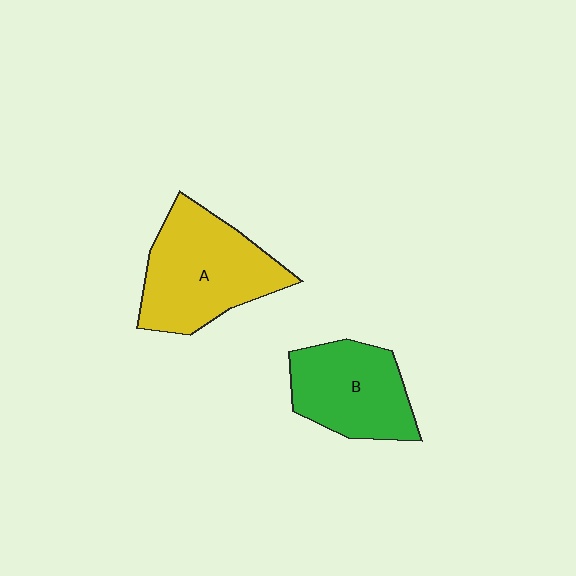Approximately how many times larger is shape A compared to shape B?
Approximately 1.3 times.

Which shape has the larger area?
Shape A (yellow).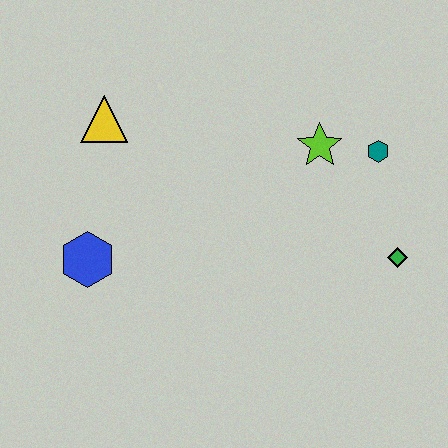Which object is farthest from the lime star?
The blue hexagon is farthest from the lime star.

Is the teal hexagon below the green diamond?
No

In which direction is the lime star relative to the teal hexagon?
The lime star is to the left of the teal hexagon.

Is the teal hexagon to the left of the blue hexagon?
No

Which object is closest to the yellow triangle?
The blue hexagon is closest to the yellow triangle.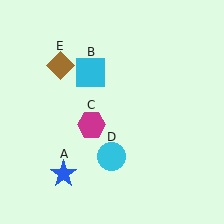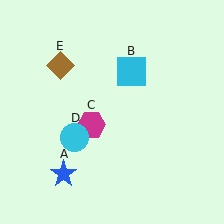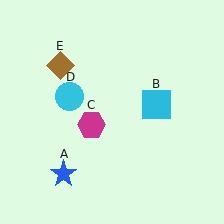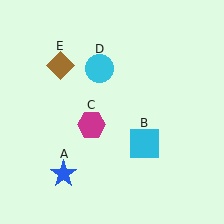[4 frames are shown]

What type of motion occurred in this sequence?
The cyan square (object B), cyan circle (object D) rotated clockwise around the center of the scene.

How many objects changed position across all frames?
2 objects changed position: cyan square (object B), cyan circle (object D).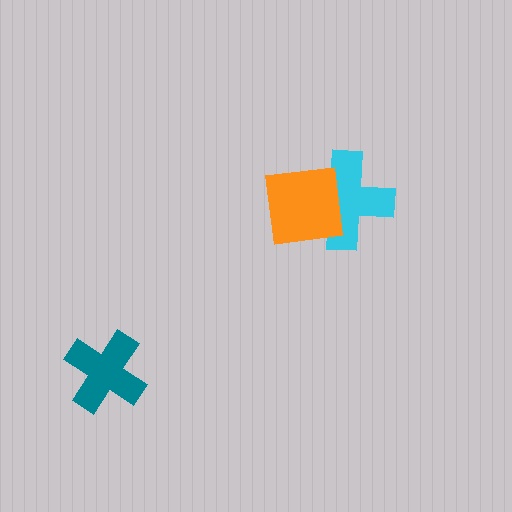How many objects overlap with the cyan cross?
1 object overlaps with the cyan cross.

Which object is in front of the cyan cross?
The orange square is in front of the cyan cross.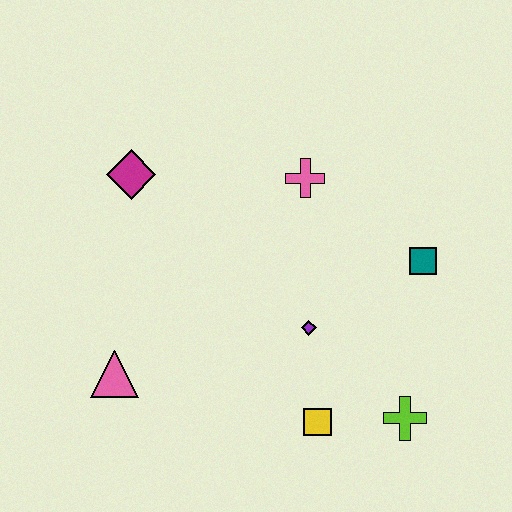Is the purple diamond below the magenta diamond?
Yes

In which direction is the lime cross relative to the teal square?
The lime cross is below the teal square.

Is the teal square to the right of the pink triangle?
Yes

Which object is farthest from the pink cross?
The pink triangle is farthest from the pink cross.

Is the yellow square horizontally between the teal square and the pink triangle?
Yes